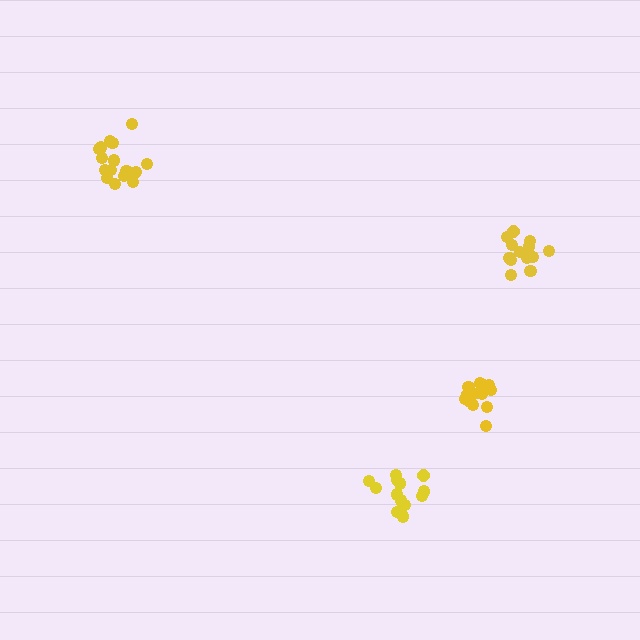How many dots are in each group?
Group 1: 17 dots, Group 2: 16 dots, Group 3: 13 dots, Group 4: 13 dots (59 total).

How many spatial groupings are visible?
There are 4 spatial groupings.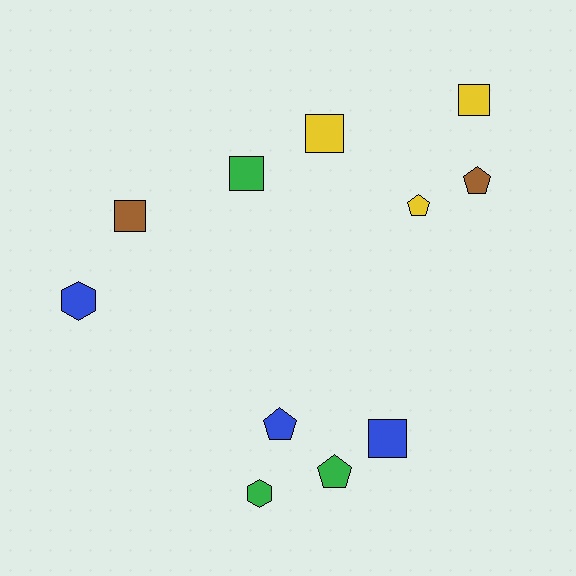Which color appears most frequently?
Yellow, with 3 objects.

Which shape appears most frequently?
Square, with 5 objects.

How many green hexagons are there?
There is 1 green hexagon.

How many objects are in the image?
There are 11 objects.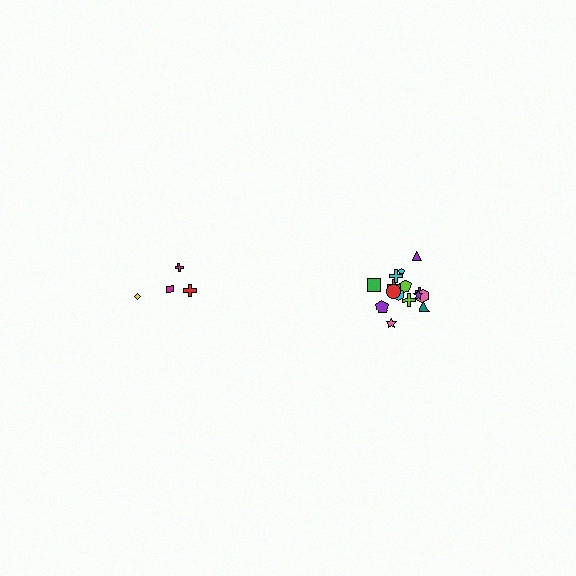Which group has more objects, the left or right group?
The right group.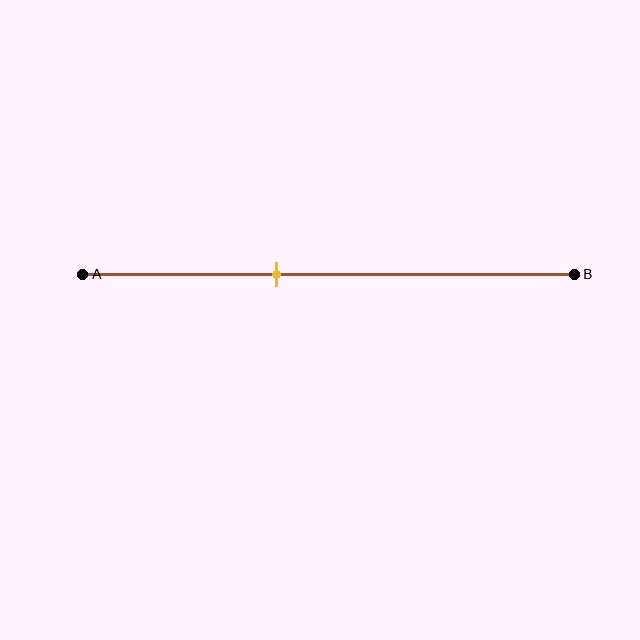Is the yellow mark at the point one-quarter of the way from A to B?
No, the mark is at about 40% from A, not at the 25% one-quarter point.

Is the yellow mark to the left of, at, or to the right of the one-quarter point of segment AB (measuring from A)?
The yellow mark is to the right of the one-quarter point of segment AB.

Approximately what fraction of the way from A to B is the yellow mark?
The yellow mark is approximately 40% of the way from A to B.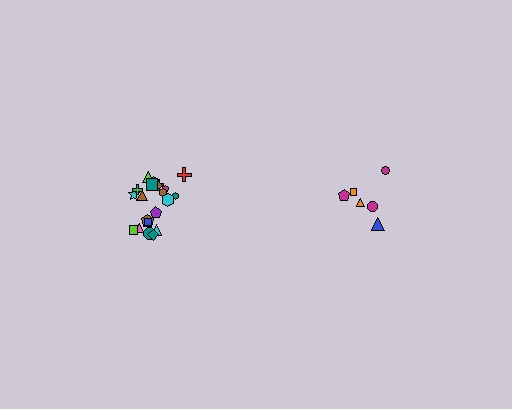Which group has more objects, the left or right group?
The left group.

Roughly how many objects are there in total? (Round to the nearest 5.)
Roughly 30 objects in total.